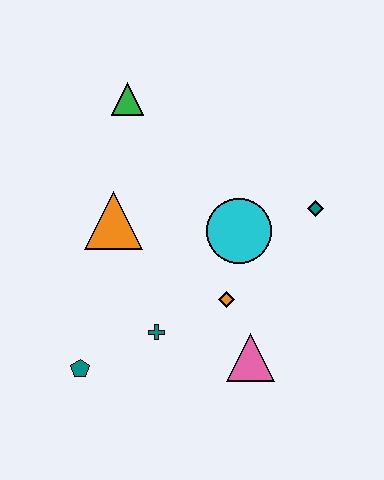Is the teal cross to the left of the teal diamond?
Yes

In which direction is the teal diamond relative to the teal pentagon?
The teal diamond is to the right of the teal pentagon.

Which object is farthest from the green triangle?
The pink triangle is farthest from the green triangle.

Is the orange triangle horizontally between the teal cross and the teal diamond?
No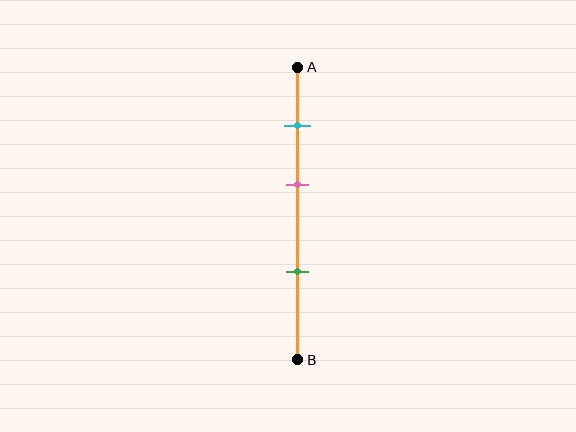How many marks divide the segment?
There are 3 marks dividing the segment.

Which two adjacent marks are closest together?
The cyan and pink marks are the closest adjacent pair.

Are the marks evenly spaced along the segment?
Yes, the marks are approximately evenly spaced.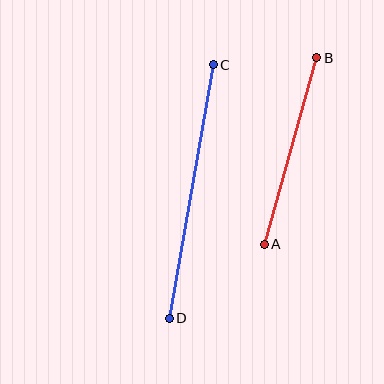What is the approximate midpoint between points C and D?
The midpoint is at approximately (191, 192) pixels.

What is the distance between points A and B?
The distance is approximately 194 pixels.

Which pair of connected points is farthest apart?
Points C and D are farthest apart.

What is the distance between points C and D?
The distance is approximately 257 pixels.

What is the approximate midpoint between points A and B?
The midpoint is at approximately (290, 151) pixels.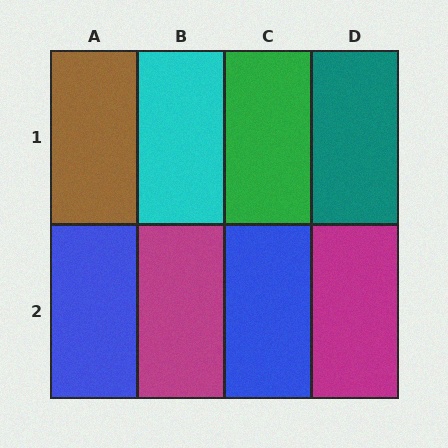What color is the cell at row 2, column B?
Magenta.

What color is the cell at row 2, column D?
Magenta.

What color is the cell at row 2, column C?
Blue.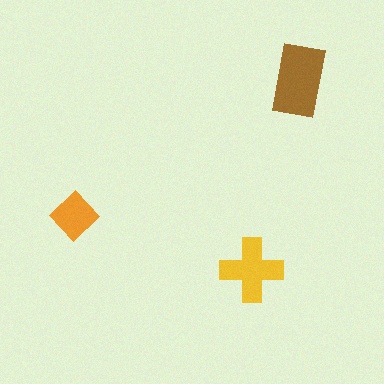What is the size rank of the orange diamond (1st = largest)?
3rd.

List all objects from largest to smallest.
The brown rectangle, the yellow cross, the orange diamond.